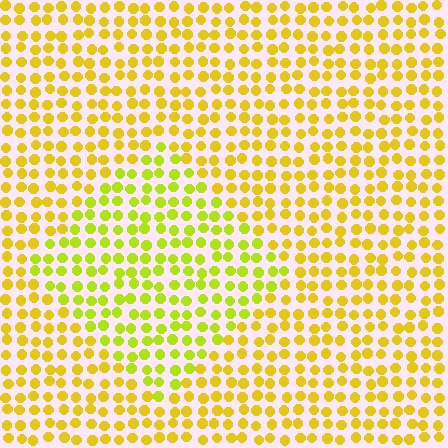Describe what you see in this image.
The image is filled with small yellow elements in a uniform arrangement. A diamond-shaped region is visible where the elements are tinted to a slightly different hue, forming a subtle color boundary.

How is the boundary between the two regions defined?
The boundary is defined purely by a slight shift in hue (about 24 degrees). Spacing, size, and orientation are identical on both sides.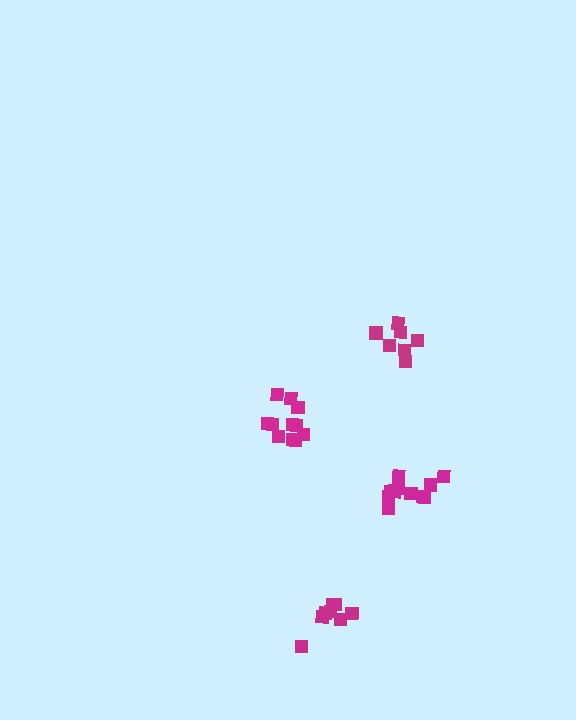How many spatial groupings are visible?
There are 4 spatial groupings.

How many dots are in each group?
Group 1: 8 dots, Group 2: 11 dots, Group 3: 7 dots, Group 4: 11 dots (37 total).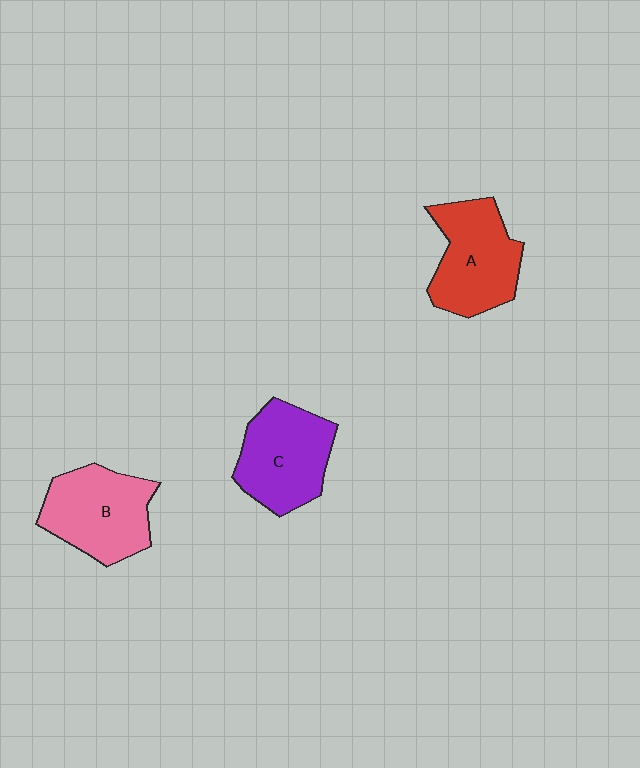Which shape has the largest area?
Shape B (pink).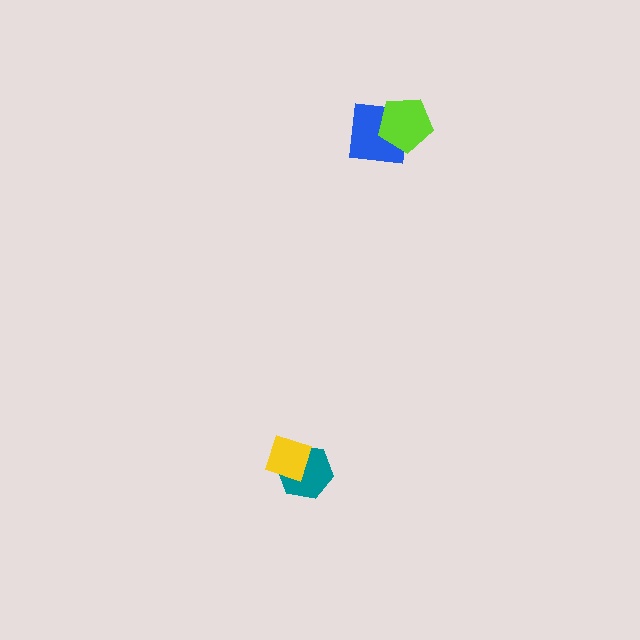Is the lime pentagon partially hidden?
No, no other shape covers it.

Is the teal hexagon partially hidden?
Yes, it is partially covered by another shape.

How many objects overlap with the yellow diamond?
1 object overlaps with the yellow diamond.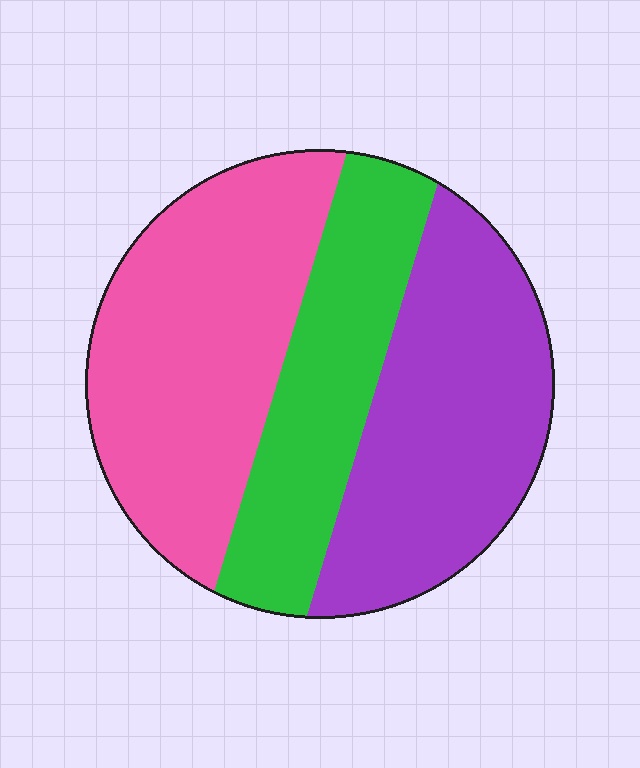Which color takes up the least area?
Green, at roughly 25%.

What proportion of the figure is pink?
Pink covers roughly 40% of the figure.